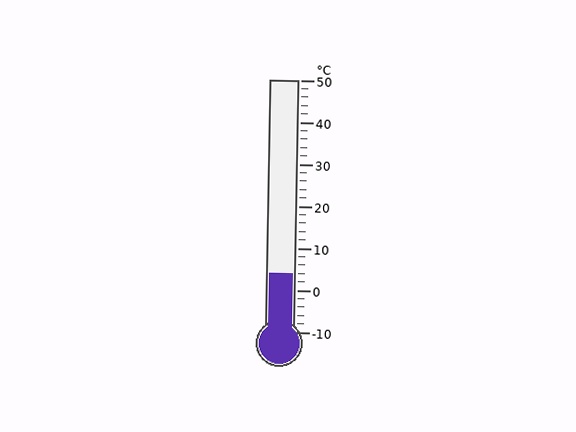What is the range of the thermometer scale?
The thermometer scale ranges from -10°C to 50°C.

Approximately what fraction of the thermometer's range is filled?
The thermometer is filled to approximately 25% of its range.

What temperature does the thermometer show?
The thermometer shows approximately 4°C.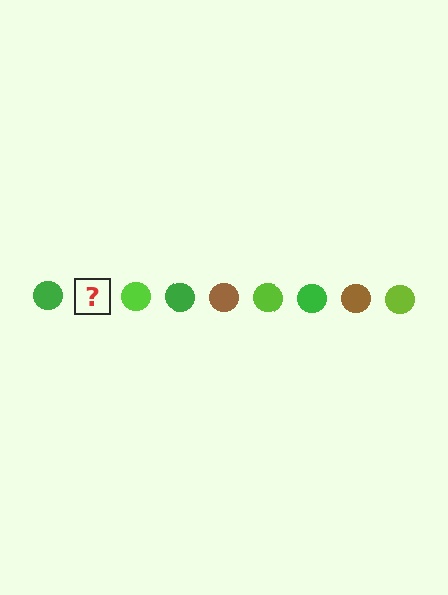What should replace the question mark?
The question mark should be replaced with a brown circle.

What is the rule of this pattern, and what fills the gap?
The rule is that the pattern cycles through green, brown, lime circles. The gap should be filled with a brown circle.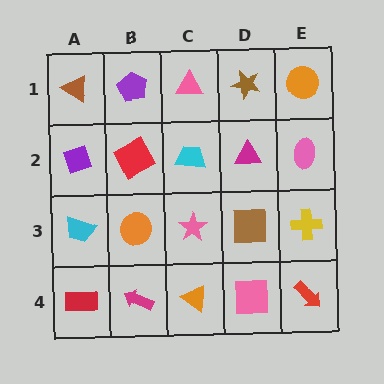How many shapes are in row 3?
5 shapes.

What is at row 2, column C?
A cyan trapezoid.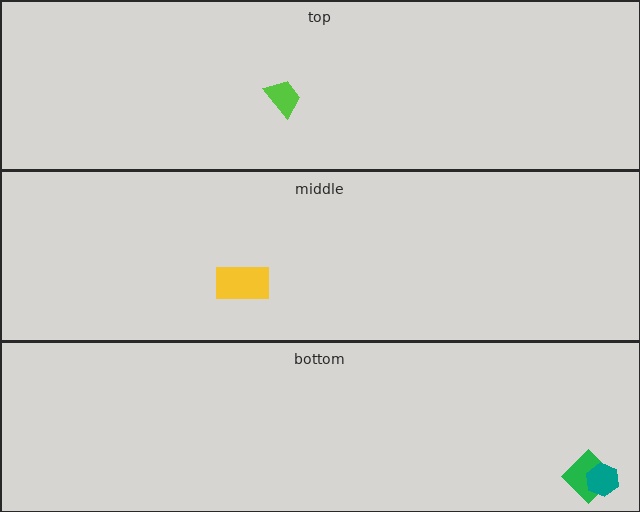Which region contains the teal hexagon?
The bottom region.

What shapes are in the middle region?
The yellow rectangle.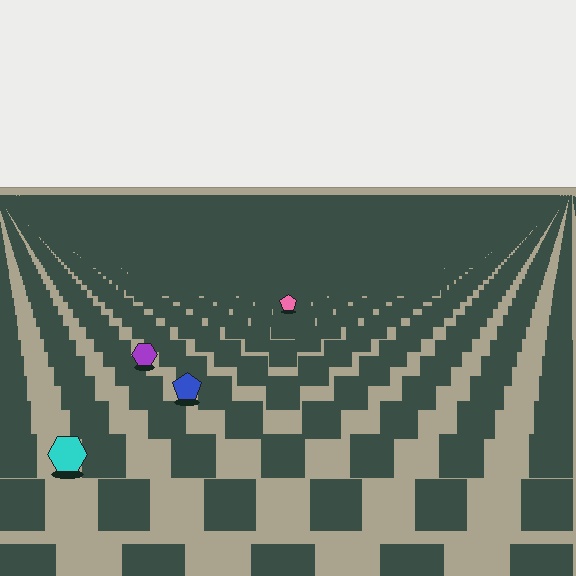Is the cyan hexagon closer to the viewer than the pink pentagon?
Yes. The cyan hexagon is closer — you can tell from the texture gradient: the ground texture is coarser near it.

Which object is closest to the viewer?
The cyan hexagon is closest. The texture marks near it are larger and more spread out.